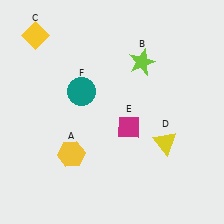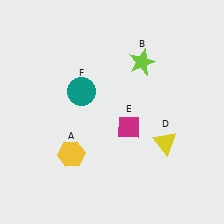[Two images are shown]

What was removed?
The yellow diamond (C) was removed in Image 2.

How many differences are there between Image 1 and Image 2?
There is 1 difference between the two images.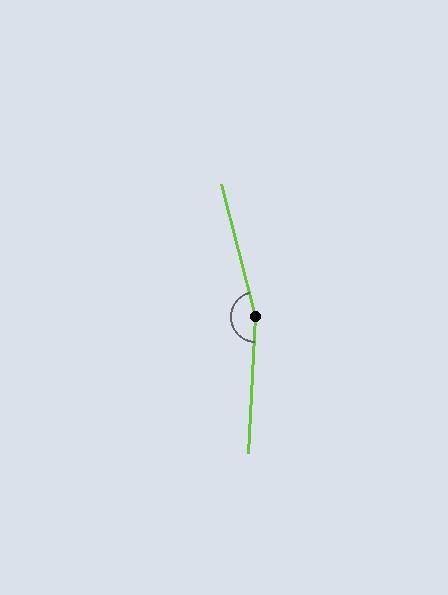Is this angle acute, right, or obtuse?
It is obtuse.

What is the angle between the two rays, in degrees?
Approximately 162 degrees.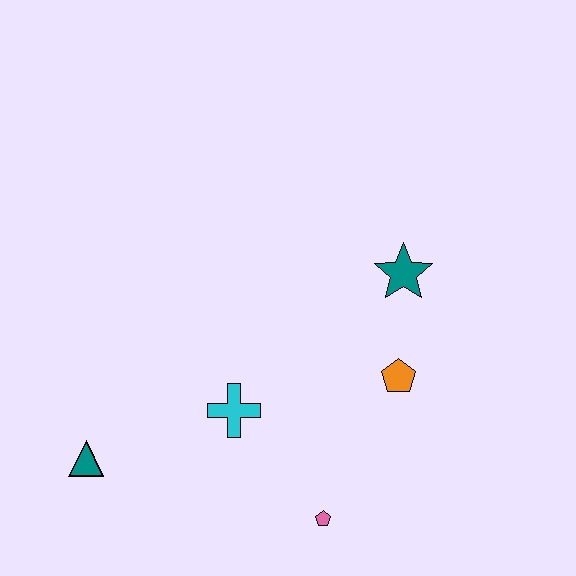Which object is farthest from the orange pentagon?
The teal triangle is farthest from the orange pentagon.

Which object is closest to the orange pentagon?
The teal star is closest to the orange pentagon.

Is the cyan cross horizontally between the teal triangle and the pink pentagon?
Yes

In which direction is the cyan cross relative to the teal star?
The cyan cross is to the left of the teal star.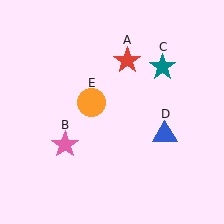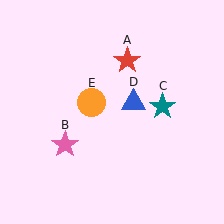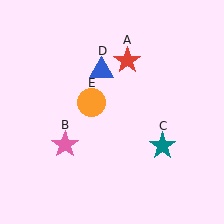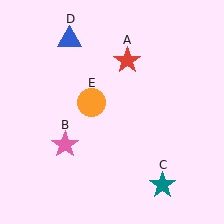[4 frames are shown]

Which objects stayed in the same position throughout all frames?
Red star (object A) and pink star (object B) and orange circle (object E) remained stationary.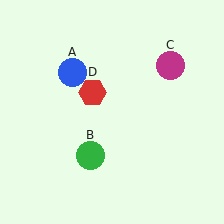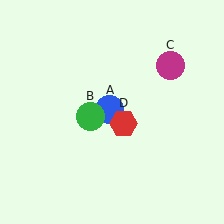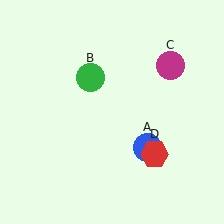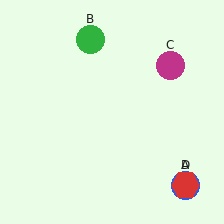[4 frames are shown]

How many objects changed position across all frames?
3 objects changed position: blue circle (object A), green circle (object B), red hexagon (object D).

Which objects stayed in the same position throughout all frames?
Magenta circle (object C) remained stationary.